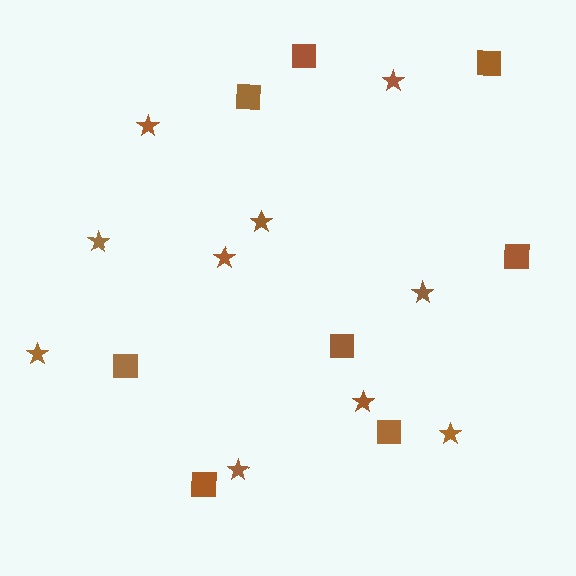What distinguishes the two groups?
There are 2 groups: one group of stars (10) and one group of squares (8).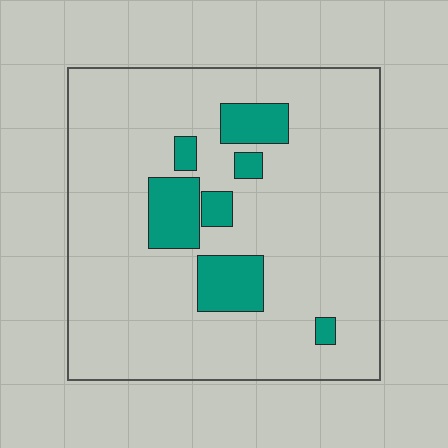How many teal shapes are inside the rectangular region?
7.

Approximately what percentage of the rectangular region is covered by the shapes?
Approximately 15%.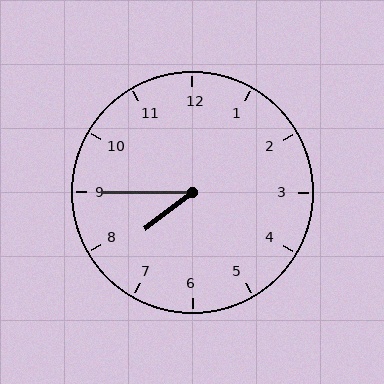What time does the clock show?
7:45.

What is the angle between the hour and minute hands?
Approximately 38 degrees.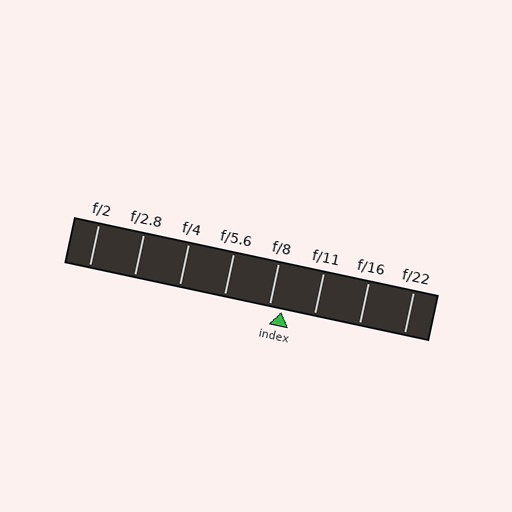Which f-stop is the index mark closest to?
The index mark is closest to f/8.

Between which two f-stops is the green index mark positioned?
The index mark is between f/8 and f/11.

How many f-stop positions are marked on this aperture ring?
There are 8 f-stop positions marked.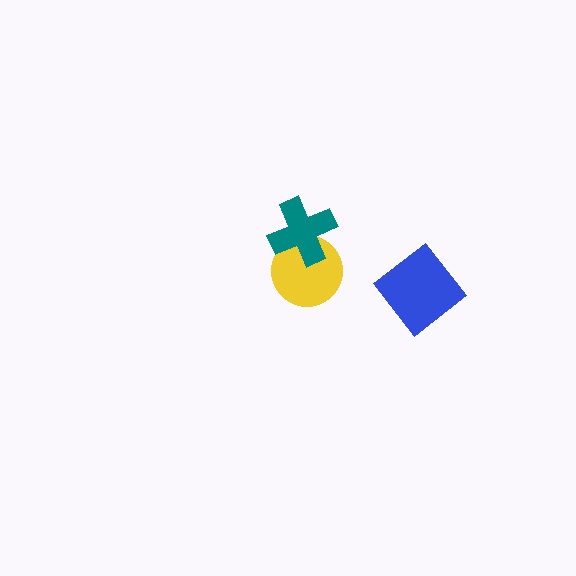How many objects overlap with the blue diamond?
0 objects overlap with the blue diamond.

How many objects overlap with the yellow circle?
1 object overlaps with the yellow circle.